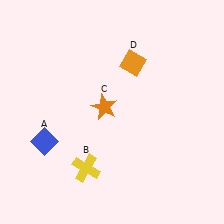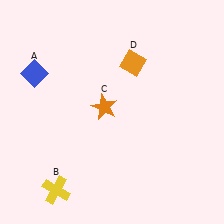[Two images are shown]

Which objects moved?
The objects that moved are: the blue diamond (A), the yellow cross (B).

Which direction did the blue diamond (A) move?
The blue diamond (A) moved up.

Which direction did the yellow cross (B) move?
The yellow cross (B) moved left.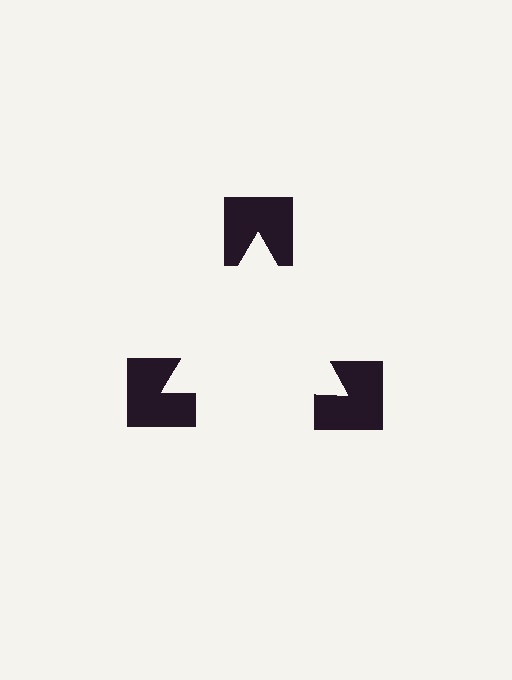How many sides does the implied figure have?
3 sides.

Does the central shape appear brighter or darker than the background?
It typically appears slightly brighter than the background, even though no actual brightness change is drawn.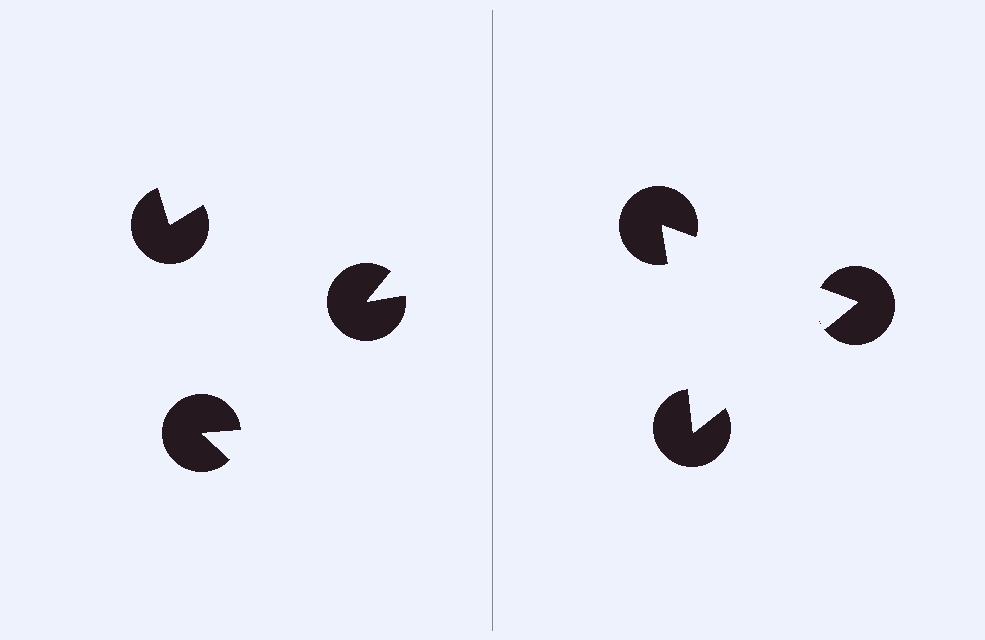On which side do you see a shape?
An illusory triangle appears on the right side. On the left side the wedge cuts are rotated, so no coherent shape forms.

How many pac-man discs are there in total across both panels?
6 — 3 on each side.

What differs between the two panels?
The pac-man discs are positioned identically on both sides; only the wedge orientations differ. On the right they align to a triangle; on the left they are misaligned.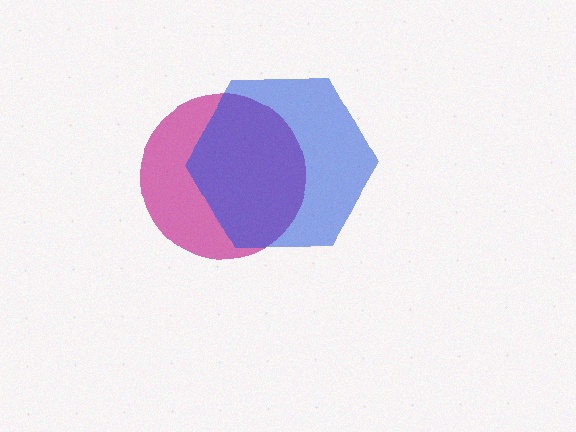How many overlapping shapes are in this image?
There are 2 overlapping shapes in the image.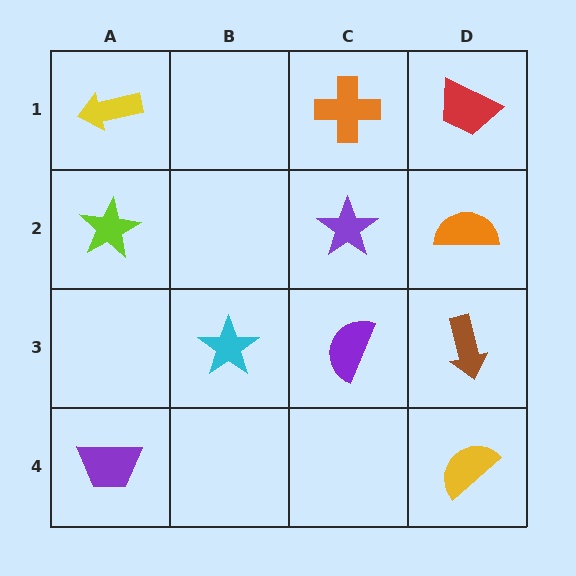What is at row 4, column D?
A yellow semicircle.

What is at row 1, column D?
A red trapezoid.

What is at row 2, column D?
An orange semicircle.